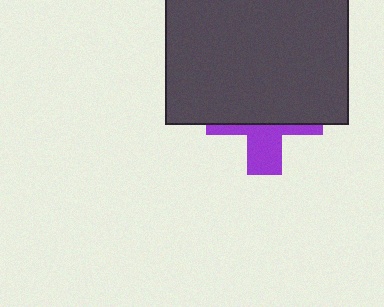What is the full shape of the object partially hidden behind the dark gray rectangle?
The partially hidden object is a purple cross.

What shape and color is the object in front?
The object in front is a dark gray rectangle.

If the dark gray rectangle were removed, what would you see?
You would see the complete purple cross.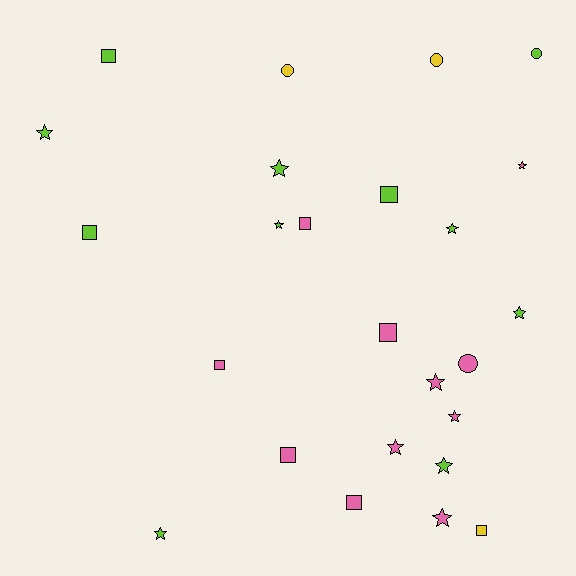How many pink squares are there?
There are 5 pink squares.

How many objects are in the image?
There are 25 objects.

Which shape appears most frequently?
Star, with 12 objects.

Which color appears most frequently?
Lime, with 11 objects.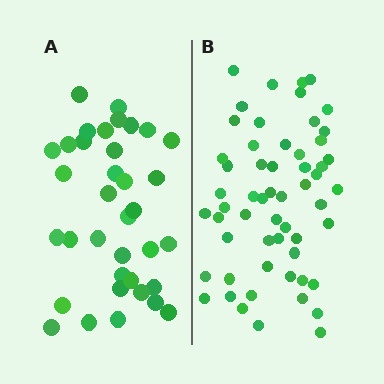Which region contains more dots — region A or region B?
Region B (the right region) has more dots.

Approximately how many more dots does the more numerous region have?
Region B has approximately 20 more dots than region A.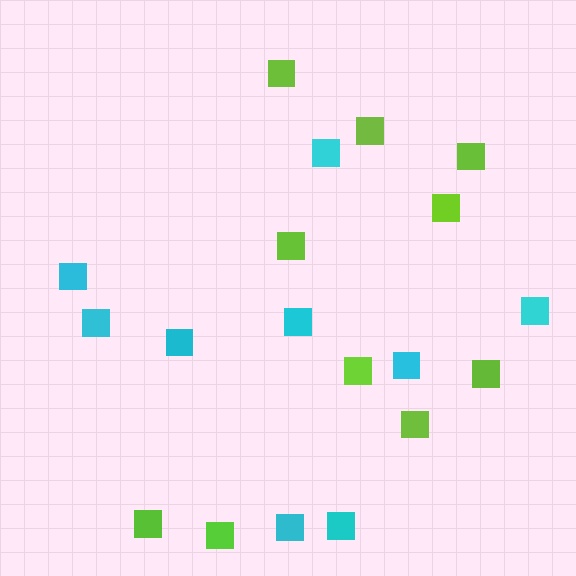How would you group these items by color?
There are 2 groups: one group of cyan squares (9) and one group of lime squares (10).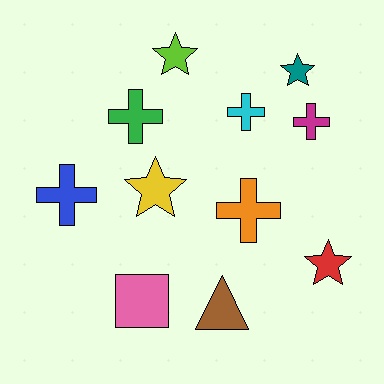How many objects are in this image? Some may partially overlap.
There are 11 objects.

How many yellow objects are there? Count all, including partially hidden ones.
There is 1 yellow object.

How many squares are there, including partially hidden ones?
There is 1 square.